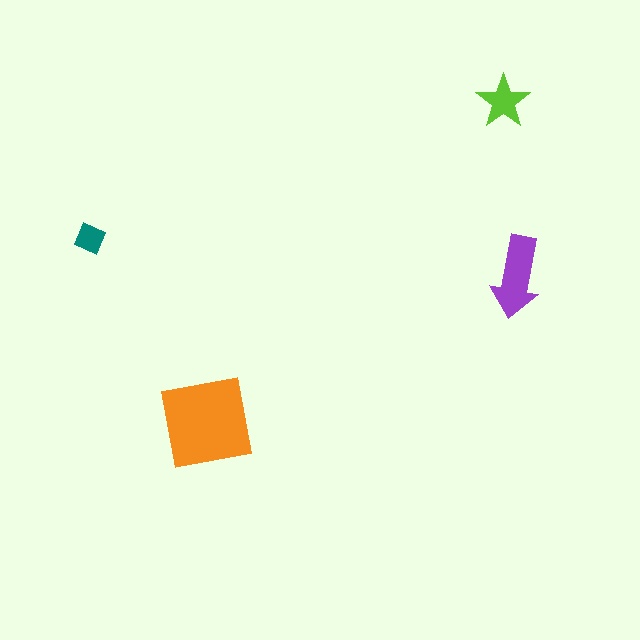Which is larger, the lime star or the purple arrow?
The purple arrow.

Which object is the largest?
The orange square.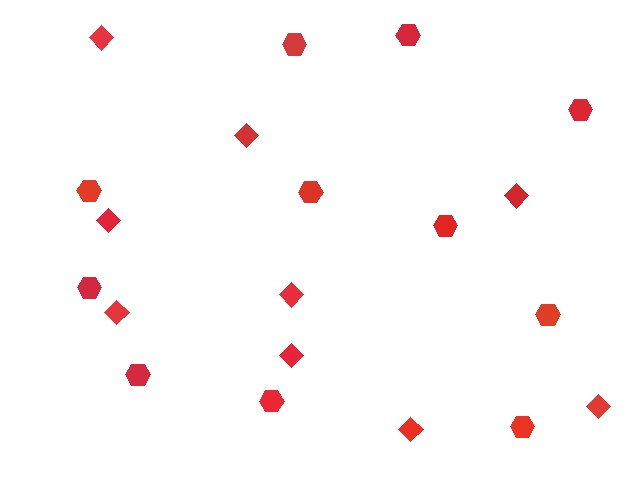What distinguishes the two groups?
There are 2 groups: one group of hexagons (11) and one group of diamonds (9).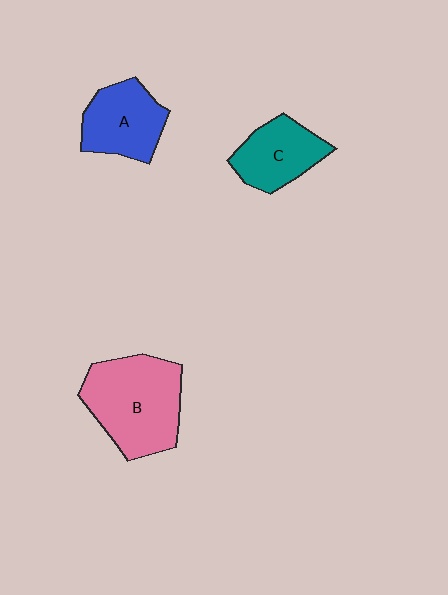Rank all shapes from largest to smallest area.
From largest to smallest: B (pink), A (blue), C (teal).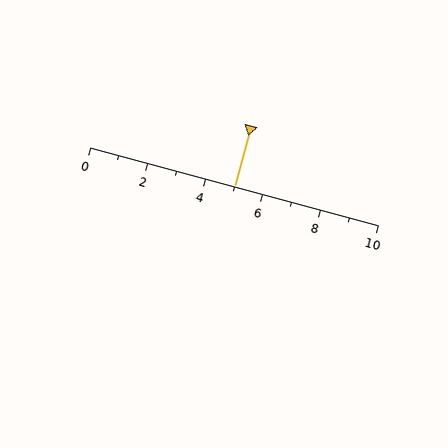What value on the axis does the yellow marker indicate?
The marker indicates approximately 5.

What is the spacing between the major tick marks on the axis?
The major ticks are spaced 2 apart.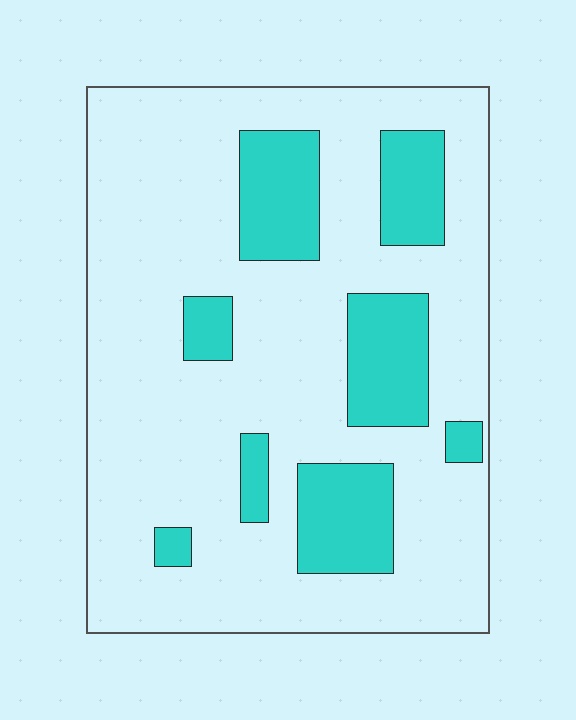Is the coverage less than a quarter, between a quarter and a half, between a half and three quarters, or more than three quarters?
Less than a quarter.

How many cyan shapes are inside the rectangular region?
8.